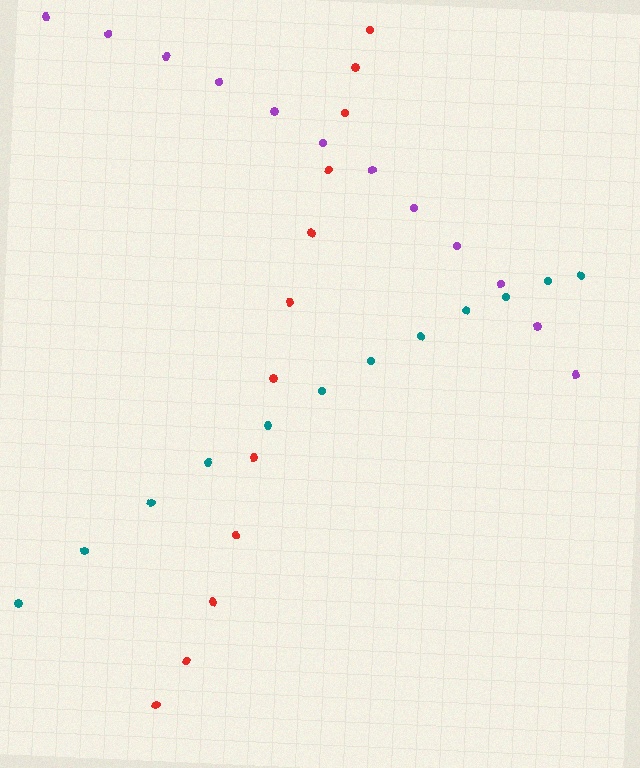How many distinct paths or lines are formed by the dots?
There are 3 distinct paths.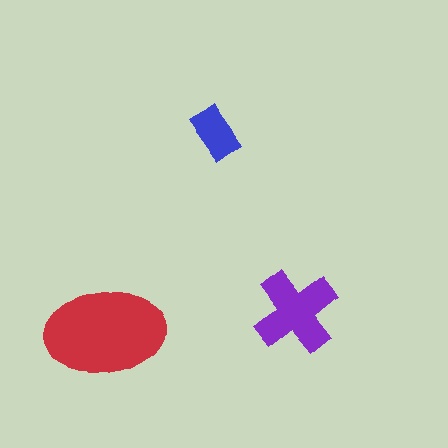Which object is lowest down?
The red ellipse is bottommost.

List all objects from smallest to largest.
The blue rectangle, the purple cross, the red ellipse.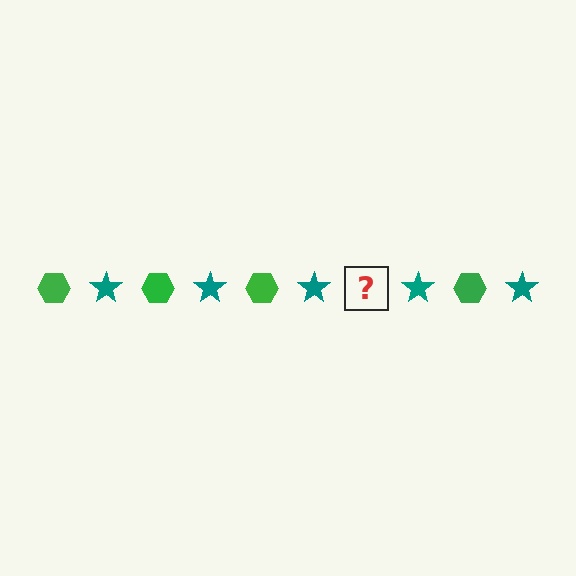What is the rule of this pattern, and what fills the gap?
The rule is that the pattern alternates between green hexagon and teal star. The gap should be filled with a green hexagon.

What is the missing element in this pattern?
The missing element is a green hexagon.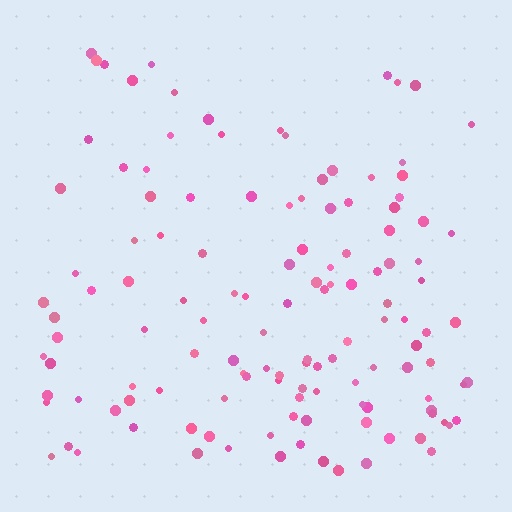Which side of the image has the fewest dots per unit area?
The top.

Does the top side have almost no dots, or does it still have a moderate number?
Still a moderate number, just noticeably fewer than the bottom.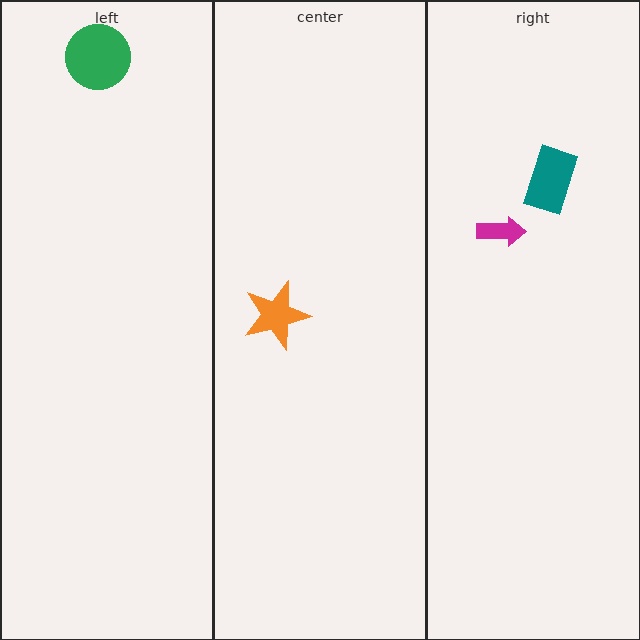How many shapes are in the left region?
1.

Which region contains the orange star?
The center region.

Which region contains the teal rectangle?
The right region.